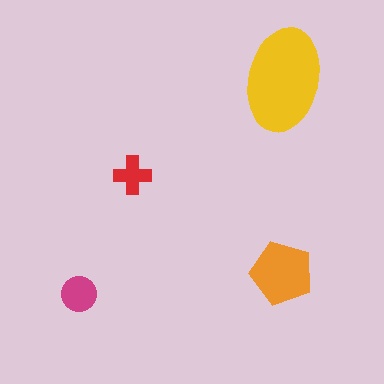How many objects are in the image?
There are 4 objects in the image.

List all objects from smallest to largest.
The red cross, the magenta circle, the orange pentagon, the yellow ellipse.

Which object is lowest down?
The magenta circle is bottommost.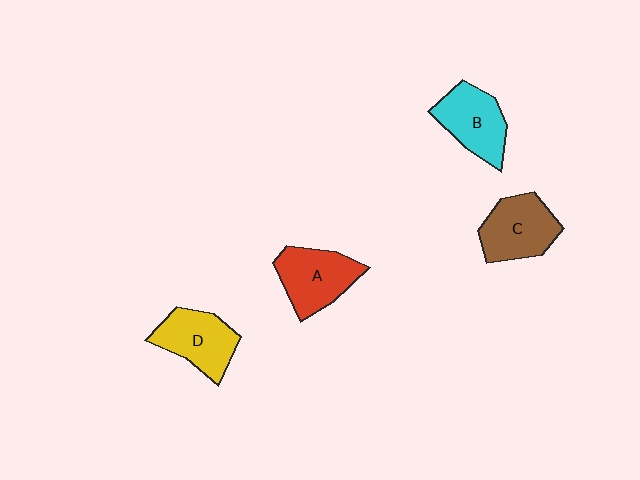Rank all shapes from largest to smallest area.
From largest to smallest: A (red), C (brown), B (cyan), D (yellow).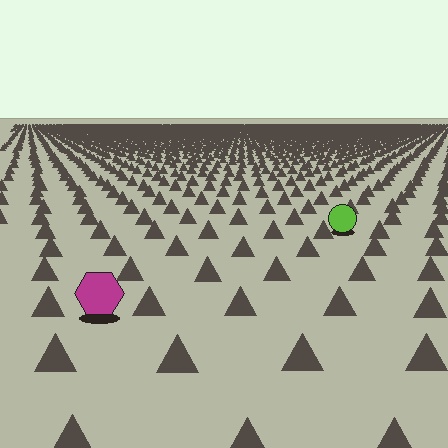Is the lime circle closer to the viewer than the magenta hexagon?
No. The magenta hexagon is closer — you can tell from the texture gradient: the ground texture is coarser near it.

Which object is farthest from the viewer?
The lime circle is farthest from the viewer. It appears smaller and the ground texture around it is denser.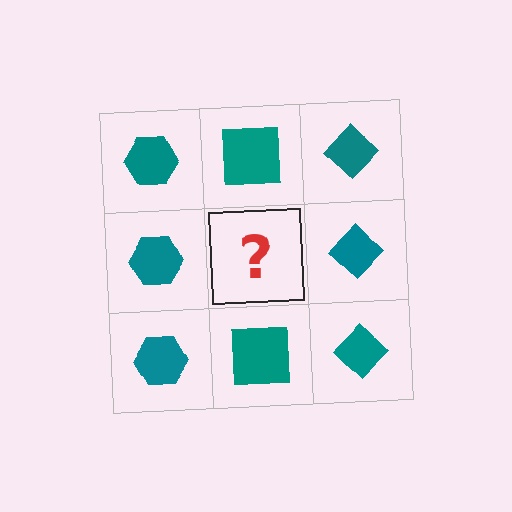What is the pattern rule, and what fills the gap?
The rule is that each column has a consistent shape. The gap should be filled with a teal square.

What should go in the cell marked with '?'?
The missing cell should contain a teal square.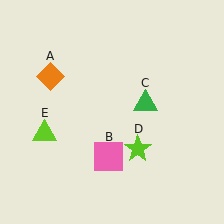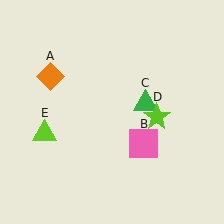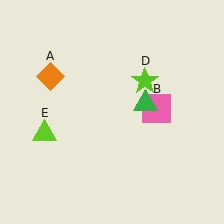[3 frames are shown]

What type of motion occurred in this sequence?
The pink square (object B), lime star (object D) rotated counterclockwise around the center of the scene.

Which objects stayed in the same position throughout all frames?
Orange diamond (object A) and green triangle (object C) and lime triangle (object E) remained stationary.